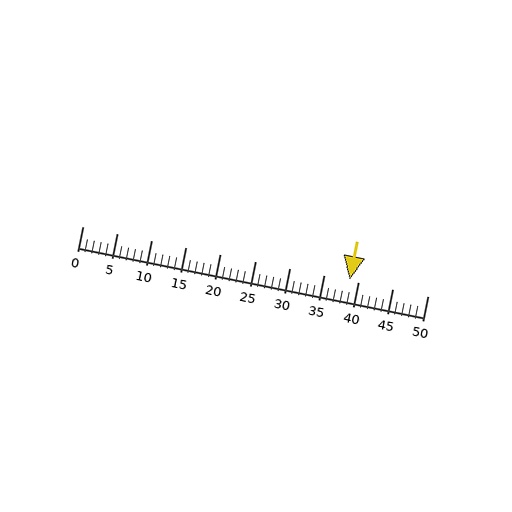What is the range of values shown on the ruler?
The ruler shows values from 0 to 50.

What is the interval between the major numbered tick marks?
The major tick marks are spaced 5 units apart.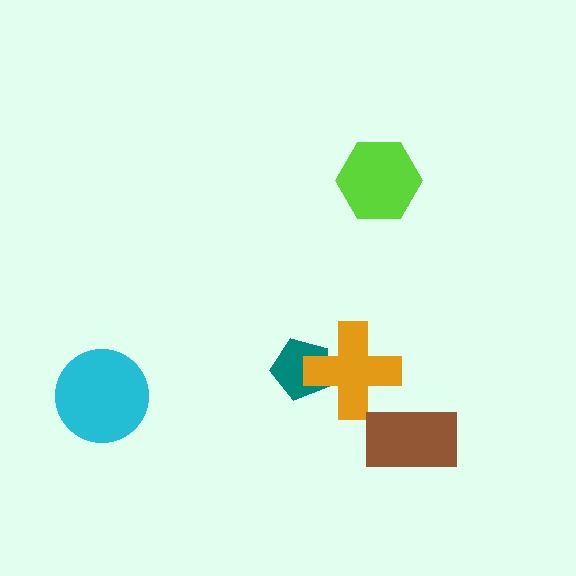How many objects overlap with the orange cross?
1 object overlaps with the orange cross.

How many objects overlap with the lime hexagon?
0 objects overlap with the lime hexagon.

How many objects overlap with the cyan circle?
0 objects overlap with the cyan circle.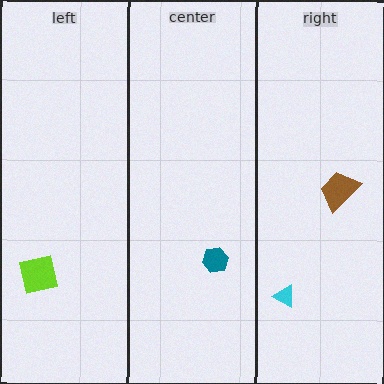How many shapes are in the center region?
1.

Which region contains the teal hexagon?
The center region.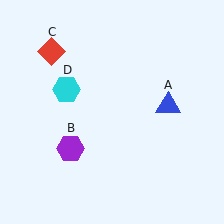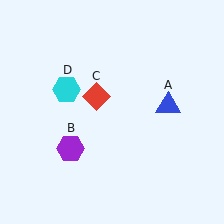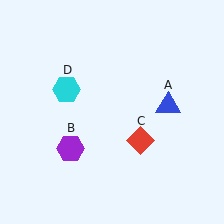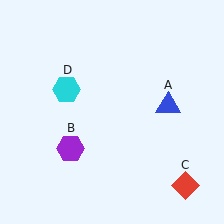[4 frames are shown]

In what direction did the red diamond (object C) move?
The red diamond (object C) moved down and to the right.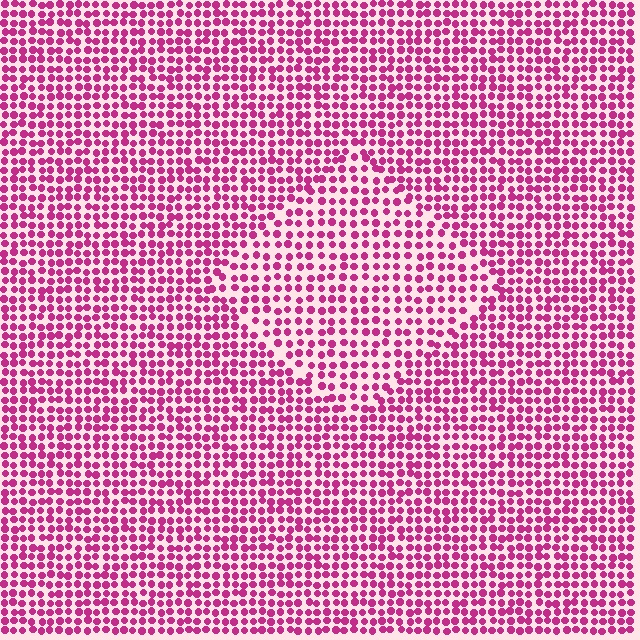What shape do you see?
I see a diamond.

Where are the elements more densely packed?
The elements are more densely packed outside the diamond boundary.